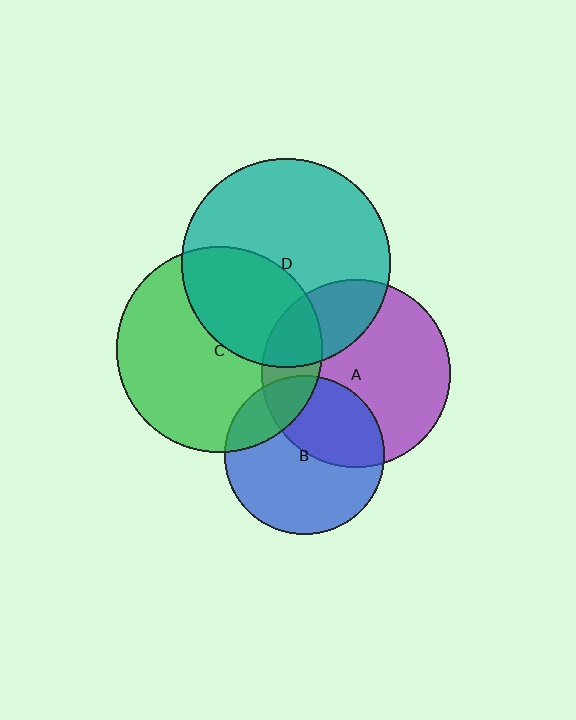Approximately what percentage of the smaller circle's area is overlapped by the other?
Approximately 40%.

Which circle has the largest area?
Circle D (teal).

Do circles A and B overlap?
Yes.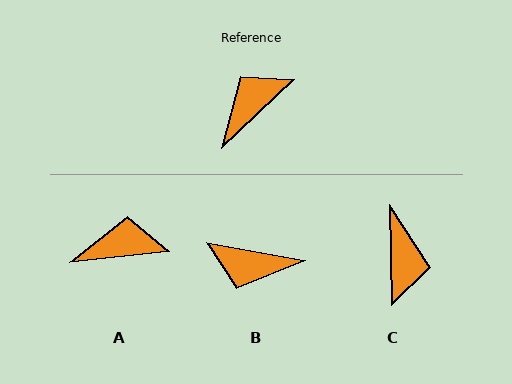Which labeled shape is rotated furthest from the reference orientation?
C, about 133 degrees away.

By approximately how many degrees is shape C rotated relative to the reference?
Approximately 133 degrees clockwise.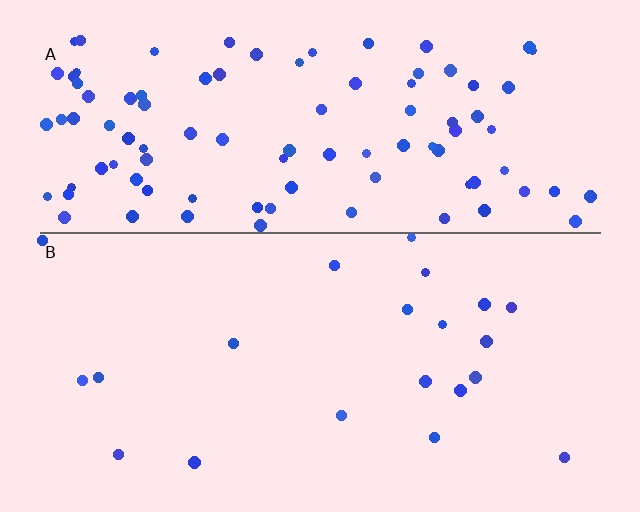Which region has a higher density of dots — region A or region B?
A (the top).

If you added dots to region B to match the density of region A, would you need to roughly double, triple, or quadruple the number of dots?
Approximately quadruple.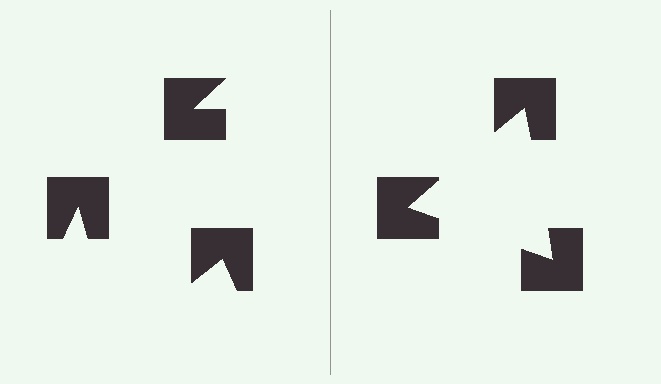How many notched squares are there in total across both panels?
6 — 3 on each side.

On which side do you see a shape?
An illusory triangle appears on the right side. On the left side the wedge cuts are rotated, so no coherent shape forms.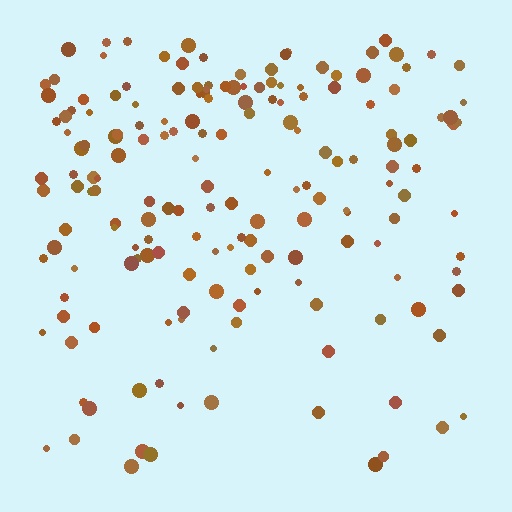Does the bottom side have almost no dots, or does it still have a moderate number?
Still a moderate number, just noticeably fewer than the top.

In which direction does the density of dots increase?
From bottom to top, with the top side densest.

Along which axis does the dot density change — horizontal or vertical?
Vertical.